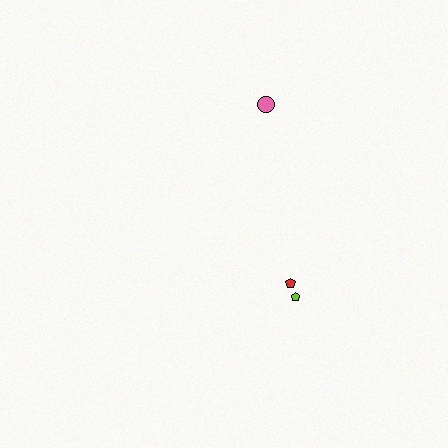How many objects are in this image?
There are 3 objects.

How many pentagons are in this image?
There are 2 pentagons.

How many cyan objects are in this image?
There are no cyan objects.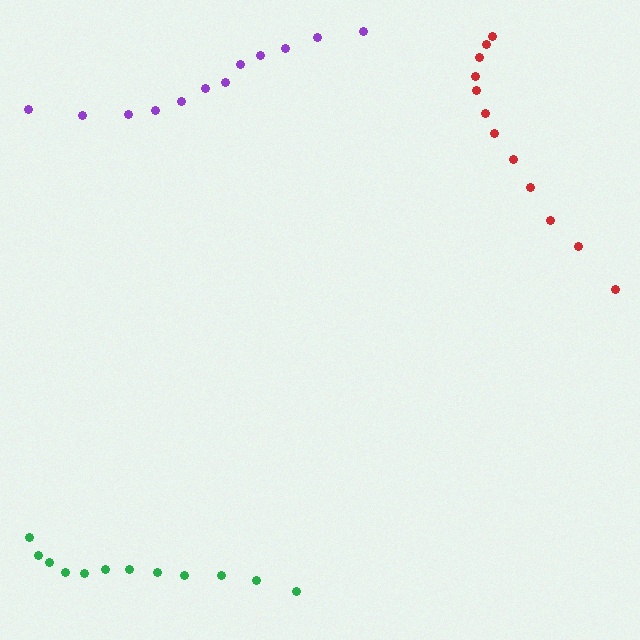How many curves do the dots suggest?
There are 3 distinct paths.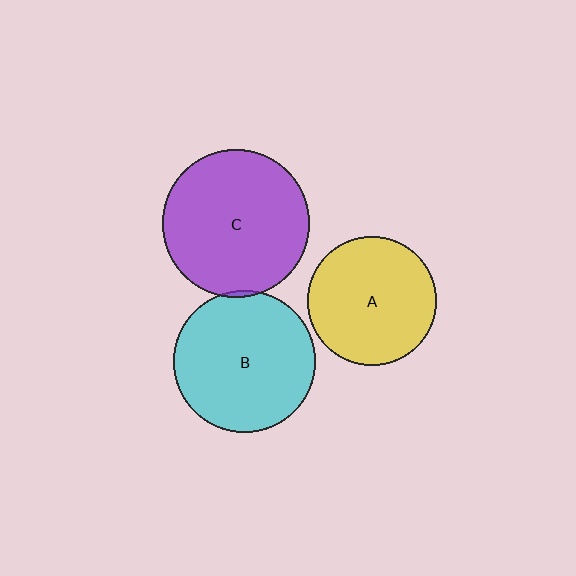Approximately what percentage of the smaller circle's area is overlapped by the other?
Approximately 5%.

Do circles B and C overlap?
Yes.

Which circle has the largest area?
Circle C (purple).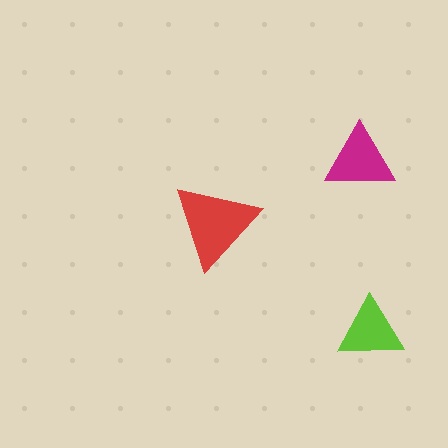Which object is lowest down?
The lime triangle is bottommost.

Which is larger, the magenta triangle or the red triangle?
The red one.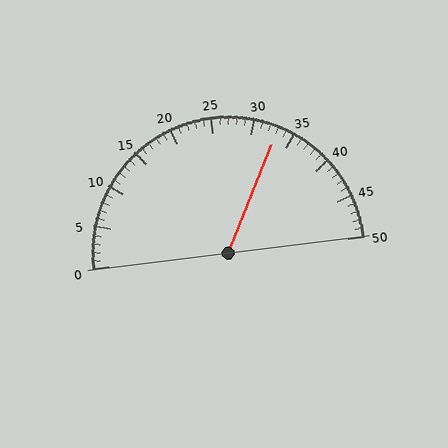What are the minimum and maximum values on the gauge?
The gauge ranges from 0 to 50.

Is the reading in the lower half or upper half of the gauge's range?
The reading is in the upper half of the range (0 to 50).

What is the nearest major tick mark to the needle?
The nearest major tick mark is 35.